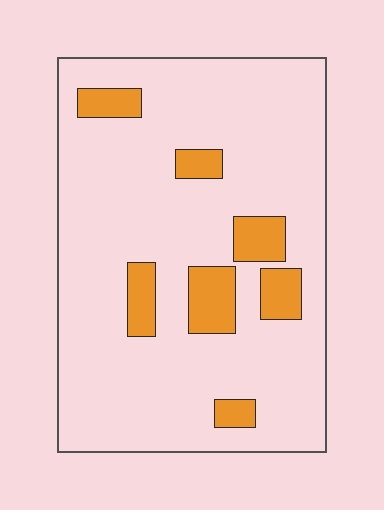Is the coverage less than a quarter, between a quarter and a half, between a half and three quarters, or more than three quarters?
Less than a quarter.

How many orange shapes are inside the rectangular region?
7.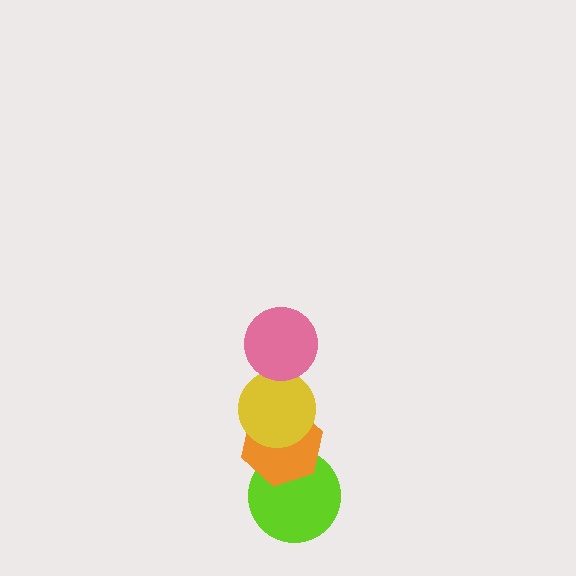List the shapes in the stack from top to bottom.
From top to bottom: the pink circle, the yellow circle, the orange hexagon, the lime circle.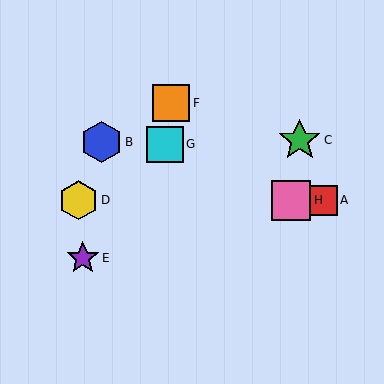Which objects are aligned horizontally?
Objects A, D, H are aligned horizontally.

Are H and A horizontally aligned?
Yes, both are at y≈200.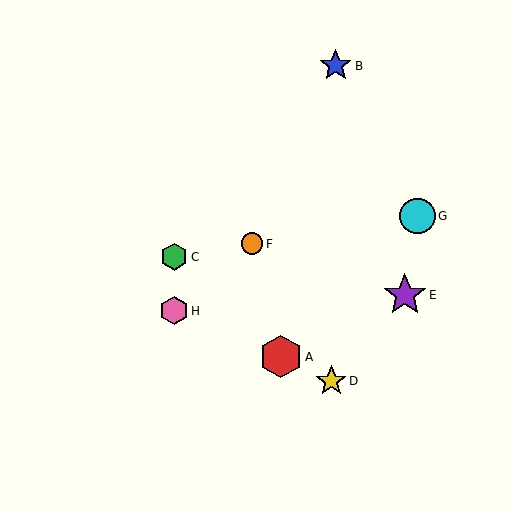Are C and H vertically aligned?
Yes, both are at x≈174.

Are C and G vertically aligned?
No, C is at x≈174 and G is at x≈418.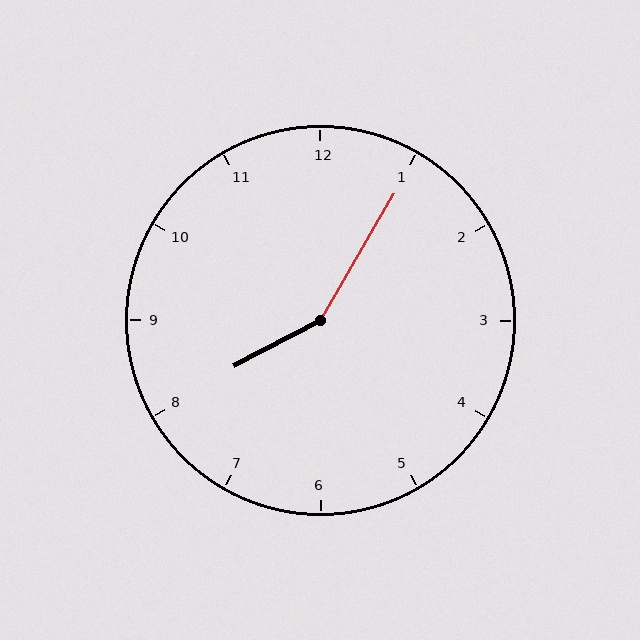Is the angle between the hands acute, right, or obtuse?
It is obtuse.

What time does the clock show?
8:05.